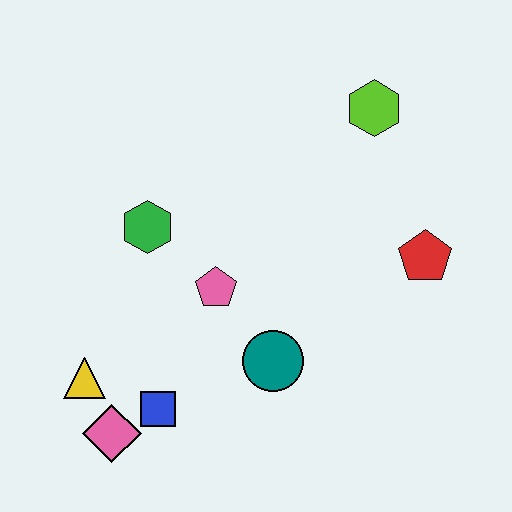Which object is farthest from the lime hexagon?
The pink diamond is farthest from the lime hexagon.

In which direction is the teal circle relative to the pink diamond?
The teal circle is to the right of the pink diamond.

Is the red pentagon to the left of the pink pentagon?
No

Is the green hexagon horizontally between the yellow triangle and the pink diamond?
No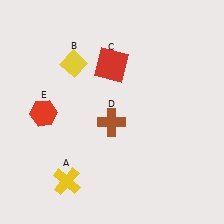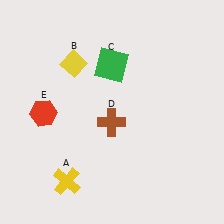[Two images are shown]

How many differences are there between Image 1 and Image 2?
There is 1 difference between the two images.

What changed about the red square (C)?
In Image 1, C is red. In Image 2, it changed to green.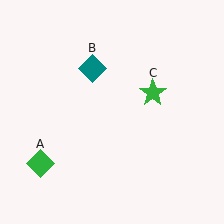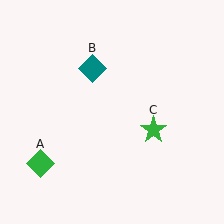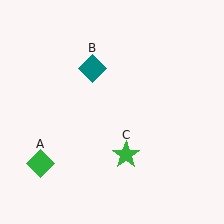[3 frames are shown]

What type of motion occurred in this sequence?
The green star (object C) rotated clockwise around the center of the scene.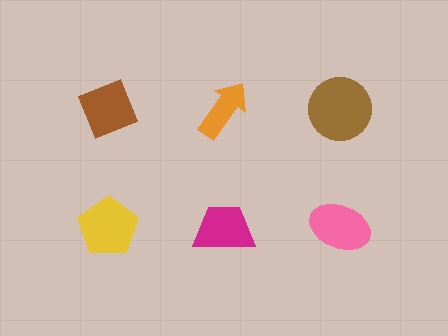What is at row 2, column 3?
A pink ellipse.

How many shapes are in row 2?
3 shapes.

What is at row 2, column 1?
A yellow pentagon.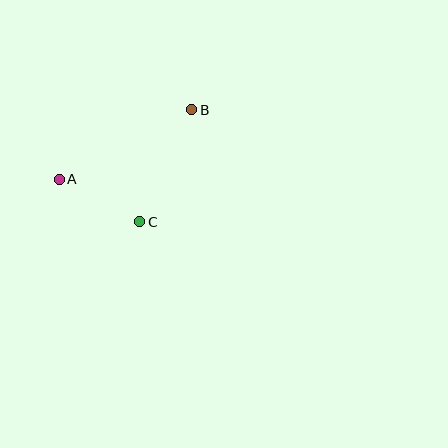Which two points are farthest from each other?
Points A and B are farthest from each other.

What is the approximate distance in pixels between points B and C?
The distance between B and C is approximately 124 pixels.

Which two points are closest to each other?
Points A and C are closest to each other.